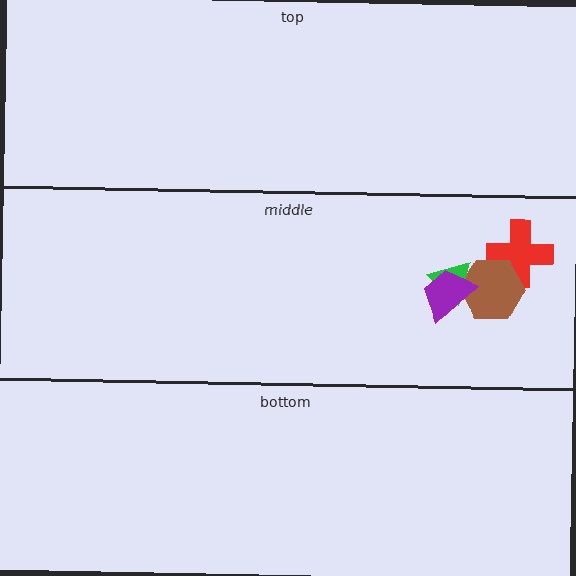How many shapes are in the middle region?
4.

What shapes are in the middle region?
The red cross, the brown hexagon, the green triangle, the purple trapezoid.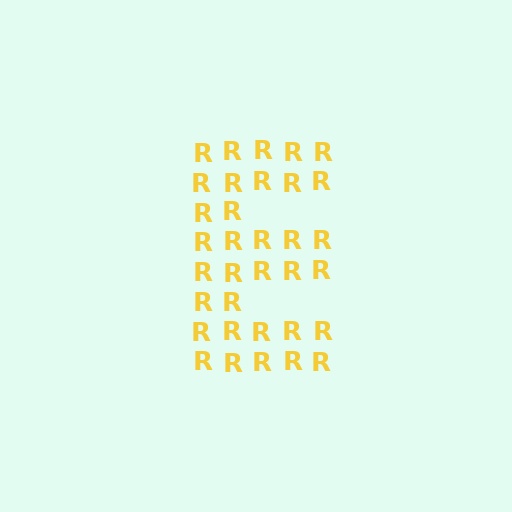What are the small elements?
The small elements are letter R's.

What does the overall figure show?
The overall figure shows the letter E.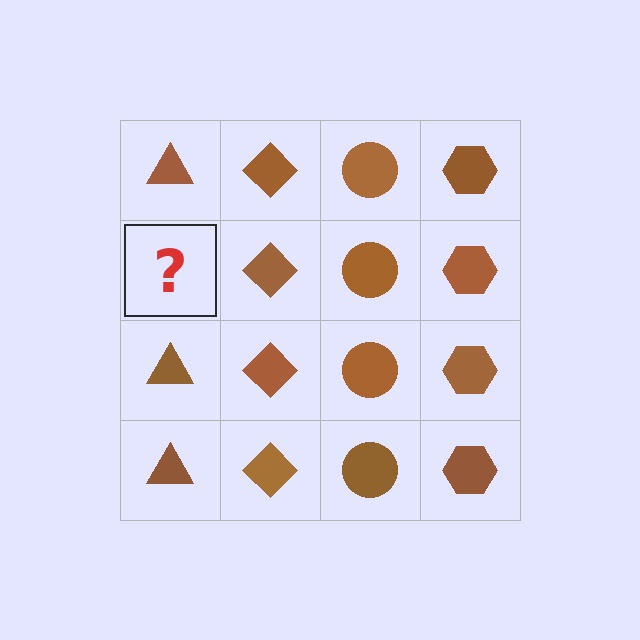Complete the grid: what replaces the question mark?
The question mark should be replaced with a brown triangle.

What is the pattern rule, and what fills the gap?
The rule is that each column has a consistent shape. The gap should be filled with a brown triangle.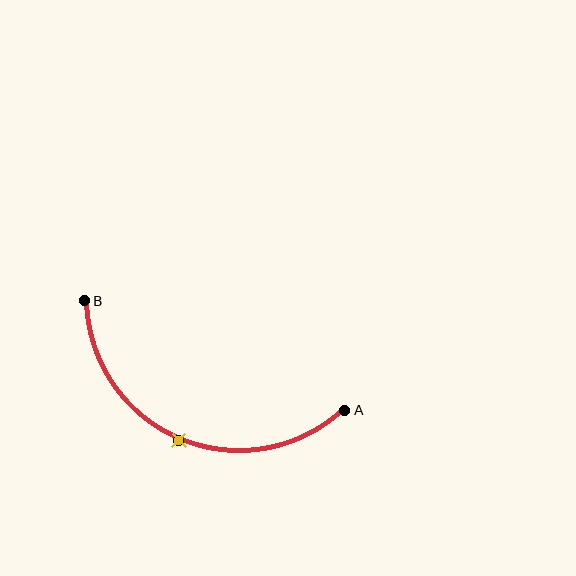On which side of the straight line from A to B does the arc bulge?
The arc bulges below the straight line connecting A and B.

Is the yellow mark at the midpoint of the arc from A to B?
Yes. The yellow mark lies on the arc at equal arc-length from both A and B — it is the arc midpoint.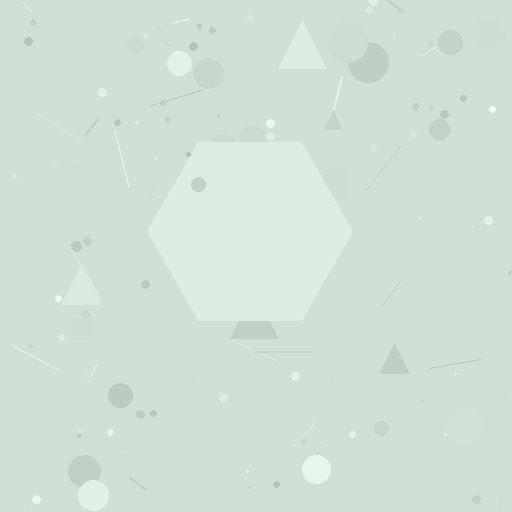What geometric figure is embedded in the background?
A hexagon is embedded in the background.